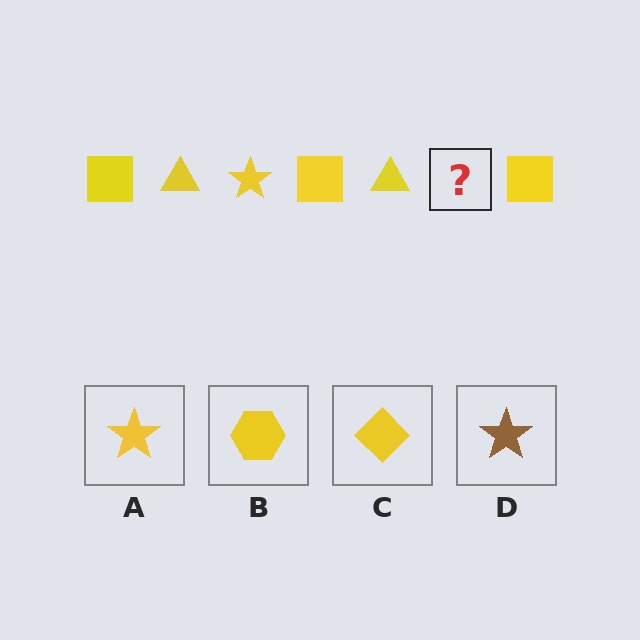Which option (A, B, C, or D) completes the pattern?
A.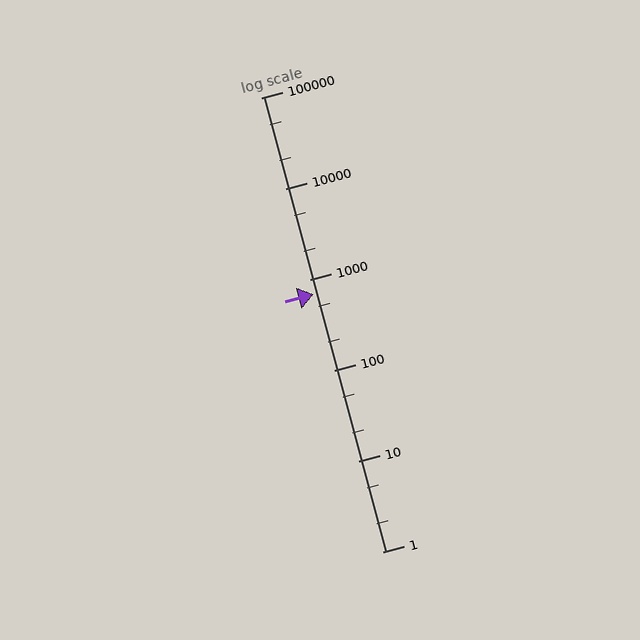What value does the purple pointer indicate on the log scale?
The pointer indicates approximately 690.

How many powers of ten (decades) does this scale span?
The scale spans 5 decades, from 1 to 100000.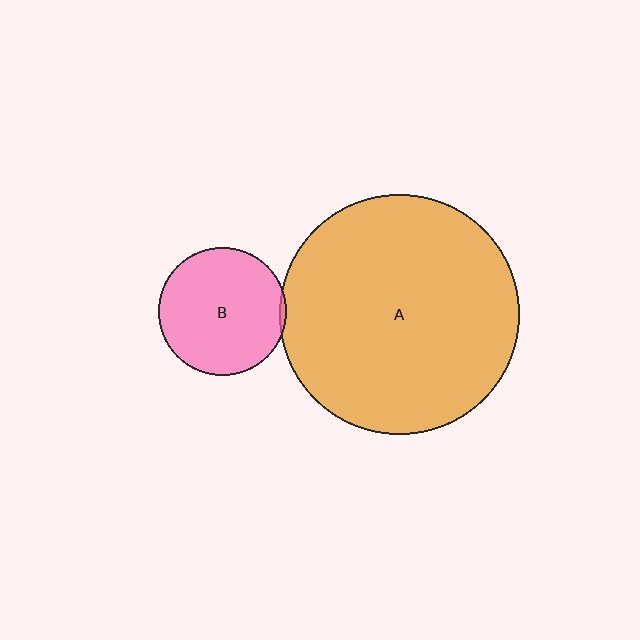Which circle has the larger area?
Circle A (orange).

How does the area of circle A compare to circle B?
Approximately 3.5 times.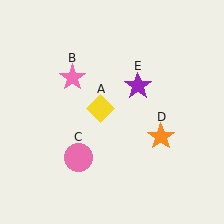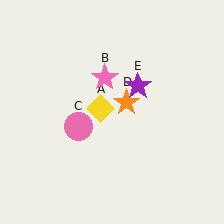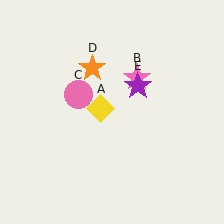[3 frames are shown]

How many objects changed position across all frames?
3 objects changed position: pink star (object B), pink circle (object C), orange star (object D).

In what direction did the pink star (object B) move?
The pink star (object B) moved right.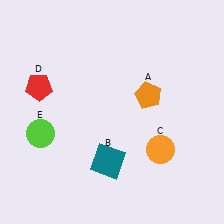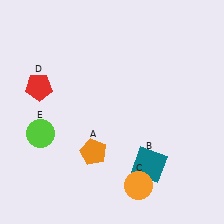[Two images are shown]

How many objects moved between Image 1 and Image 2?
3 objects moved between the two images.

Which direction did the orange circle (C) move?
The orange circle (C) moved down.